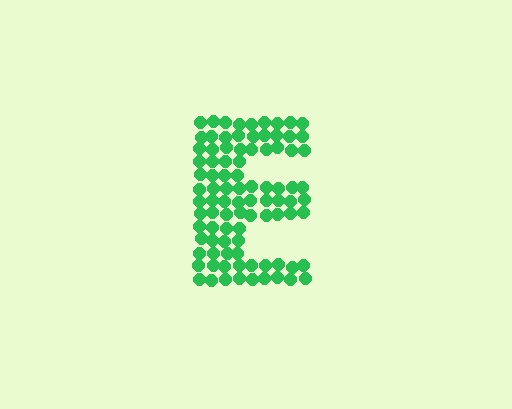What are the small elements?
The small elements are circles.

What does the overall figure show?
The overall figure shows the letter E.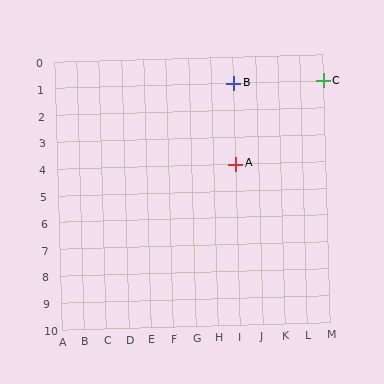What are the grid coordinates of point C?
Point C is at grid coordinates (M, 1).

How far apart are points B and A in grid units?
Points B and A are 3 rows apart.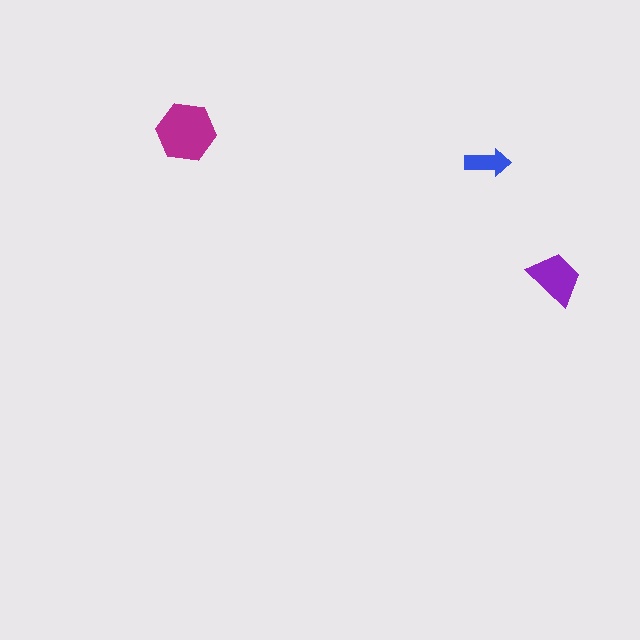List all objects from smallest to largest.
The blue arrow, the purple trapezoid, the magenta hexagon.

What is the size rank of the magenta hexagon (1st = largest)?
1st.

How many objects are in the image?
There are 3 objects in the image.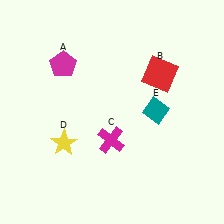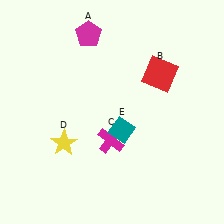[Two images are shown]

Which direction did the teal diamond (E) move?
The teal diamond (E) moved left.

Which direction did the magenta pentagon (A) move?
The magenta pentagon (A) moved up.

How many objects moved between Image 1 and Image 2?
2 objects moved between the two images.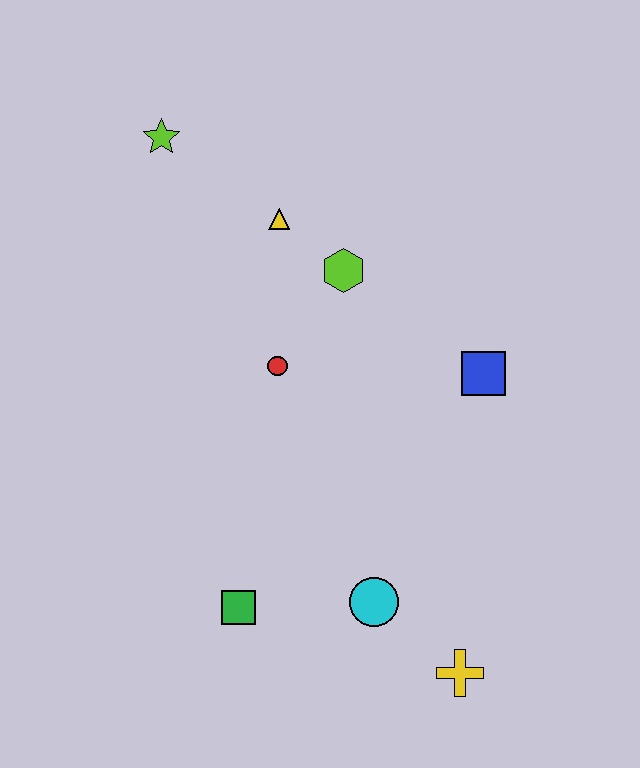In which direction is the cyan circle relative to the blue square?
The cyan circle is below the blue square.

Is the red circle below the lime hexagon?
Yes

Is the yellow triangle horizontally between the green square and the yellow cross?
Yes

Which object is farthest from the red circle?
The yellow cross is farthest from the red circle.